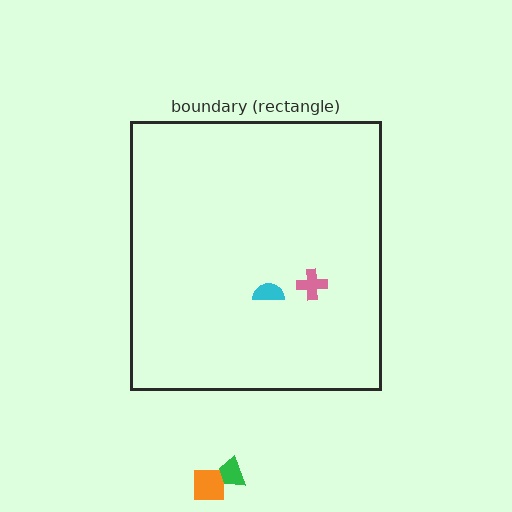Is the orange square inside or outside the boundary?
Outside.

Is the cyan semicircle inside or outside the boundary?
Inside.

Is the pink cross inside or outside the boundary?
Inside.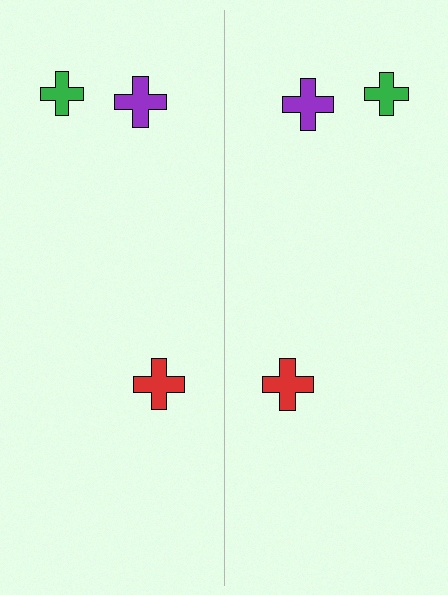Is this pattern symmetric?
Yes, this pattern has bilateral (reflection) symmetry.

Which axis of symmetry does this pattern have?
The pattern has a vertical axis of symmetry running through the center of the image.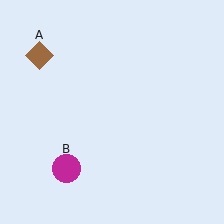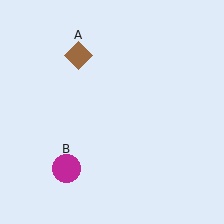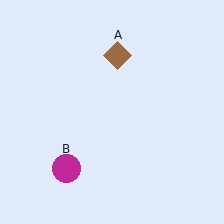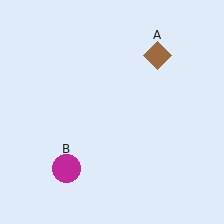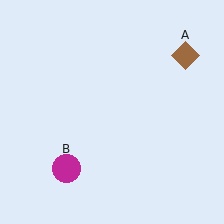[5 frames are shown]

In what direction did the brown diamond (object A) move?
The brown diamond (object A) moved right.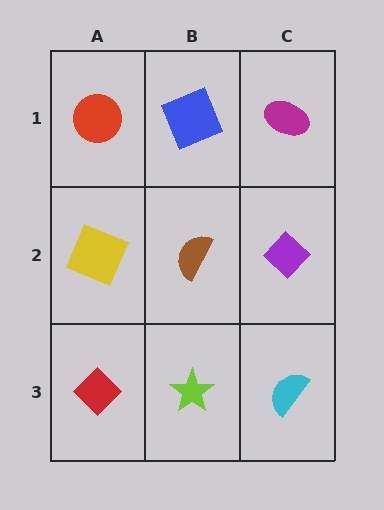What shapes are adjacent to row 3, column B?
A brown semicircle (row 2, column B), a red diamond (row 3, column A), a cyan semicircle (row 3, column C).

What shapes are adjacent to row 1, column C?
A purple diamond (row 2, column C), a blue square (row 1, column B).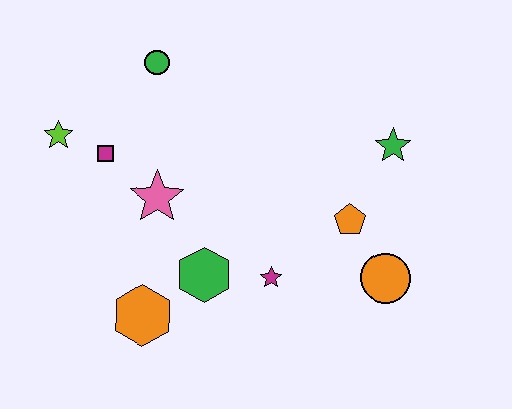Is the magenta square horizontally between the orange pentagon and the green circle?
No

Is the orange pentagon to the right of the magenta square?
Yes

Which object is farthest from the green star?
The lime star is farthest from the green star.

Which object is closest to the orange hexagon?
The green hexagon is closest to the orange hexagon.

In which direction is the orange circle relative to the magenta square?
The orange circle is to the right of the magenta square.